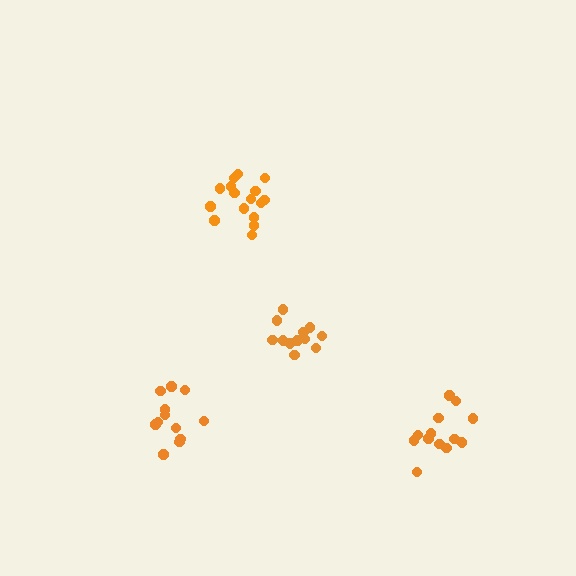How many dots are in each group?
Group 1: 12 dots, Group 2: 16 dots, Group 3: 12 dots, Group 4: 13 dots (53 total).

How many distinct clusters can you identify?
There are 4 distinct clusters.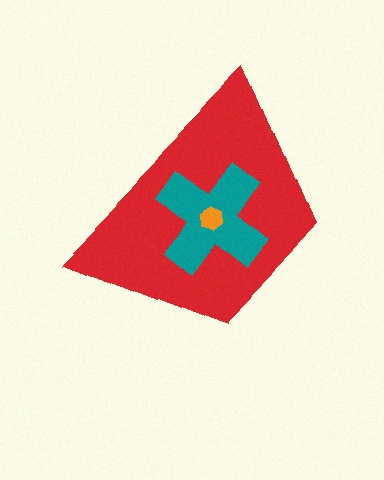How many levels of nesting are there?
3.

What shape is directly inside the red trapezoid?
The teal cross.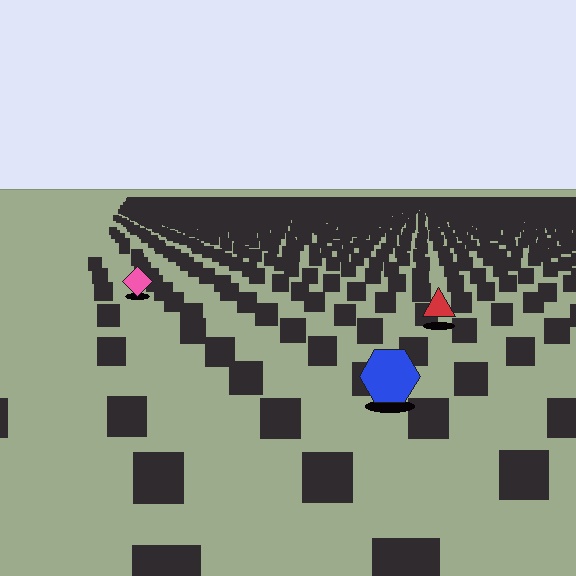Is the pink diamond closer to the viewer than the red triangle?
No. The red triangle is closer — you can tell from the texture gradient: the ground texture is coarser near it.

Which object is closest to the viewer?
The blue hexagon is closest. The texture marks near it are larger and more spread out.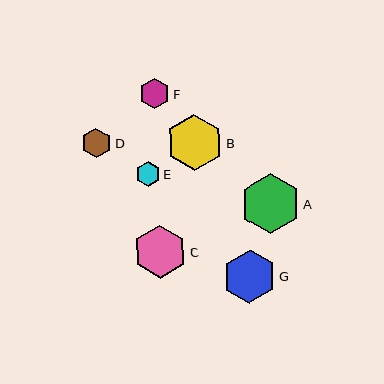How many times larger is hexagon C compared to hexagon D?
Hexagon C is approximately 1.8 times the size of hexagon D.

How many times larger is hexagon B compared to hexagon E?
Hexagon B is approximately 2.3 times the size of hexagon E.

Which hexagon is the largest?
Hexagon A is the largest with a size of approximately 60 pixels.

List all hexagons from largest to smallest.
From largest to smallest: A, B, G, C, F, D, E.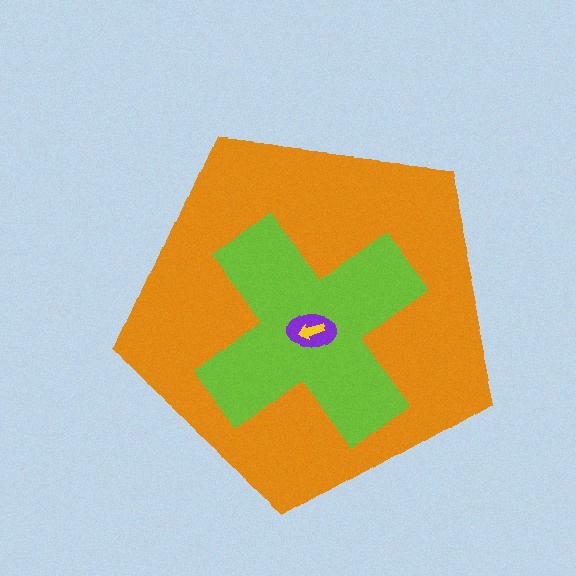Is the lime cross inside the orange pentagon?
Yes.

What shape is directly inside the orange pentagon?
The lime cross.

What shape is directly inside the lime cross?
The purple ellipse.